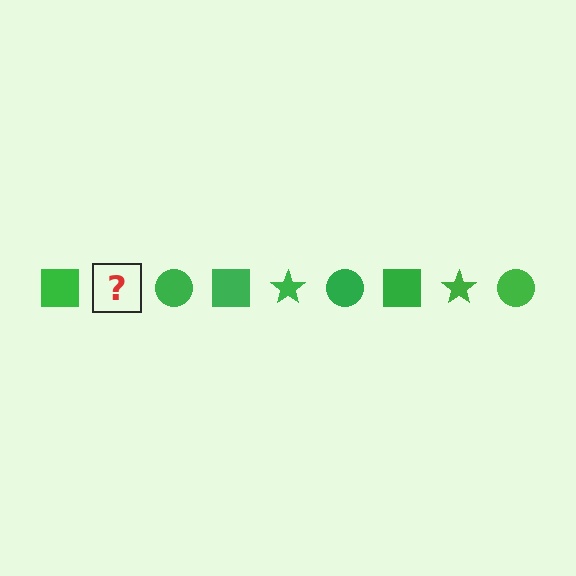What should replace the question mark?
The question mark should be replaced with a green star.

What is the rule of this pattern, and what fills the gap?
The rule is that the pattern cycles through square, star, circle shapes in green. The gap should be filled with a green star.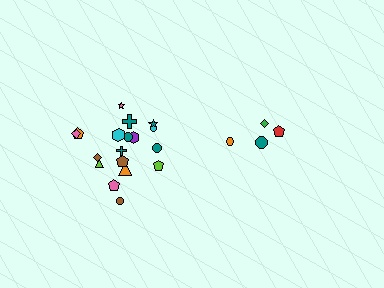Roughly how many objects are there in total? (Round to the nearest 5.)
Roughly 20 objects in total.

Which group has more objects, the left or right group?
The left group.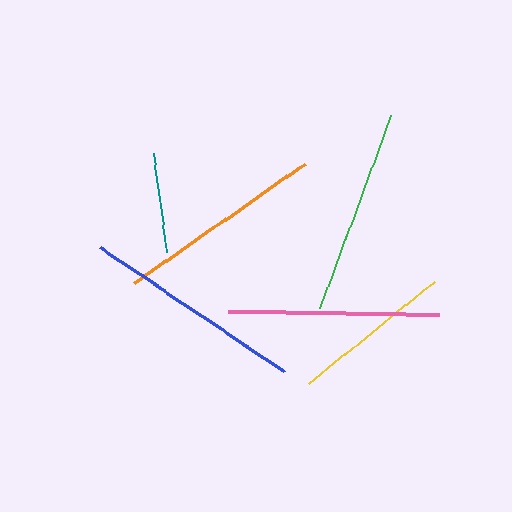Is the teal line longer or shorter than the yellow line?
The yellow line is longer than the teal line.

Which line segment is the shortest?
The teal line is the shortest at approximately 99 pixels.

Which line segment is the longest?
The blue line is the longest at approximately 223 pixels.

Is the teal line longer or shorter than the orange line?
The orange line is longer than the teal line.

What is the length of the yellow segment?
The yellow segment is approximately 162 pixels long.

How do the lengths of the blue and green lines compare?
The blue and green lines are approximately the same length.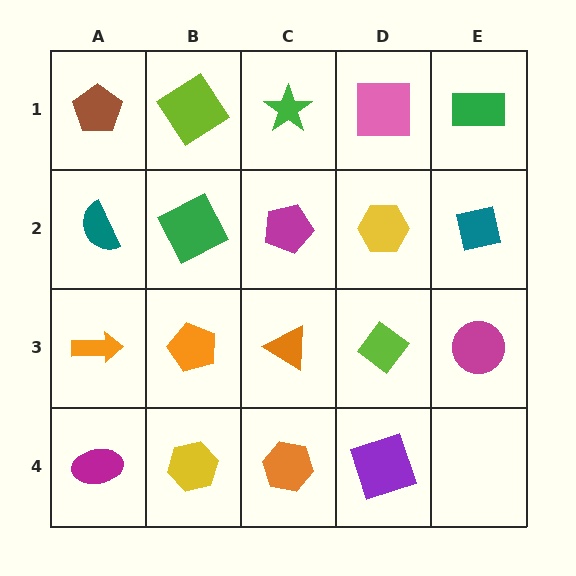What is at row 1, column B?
A lime diamond.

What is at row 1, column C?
A green star.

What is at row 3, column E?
A magenta circle.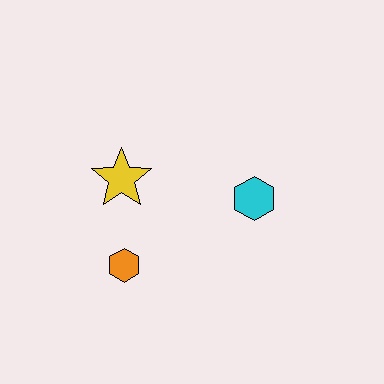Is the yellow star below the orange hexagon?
No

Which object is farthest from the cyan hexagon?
The orange hexagon is farthest from the cyan hexagon.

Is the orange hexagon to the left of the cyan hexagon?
Yes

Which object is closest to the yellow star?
The orange hexagon is closest to the yellow star.